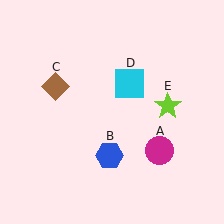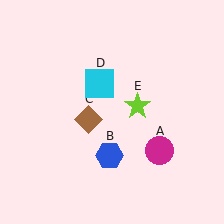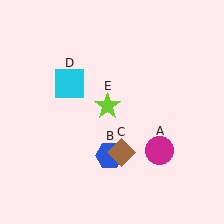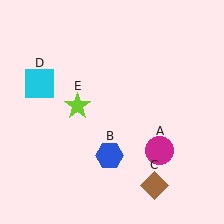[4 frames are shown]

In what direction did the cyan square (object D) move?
The cyan square (object D) moved left.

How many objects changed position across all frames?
3 objects changed position: brown diamond (object C), cyan square (object D), lime star (object E).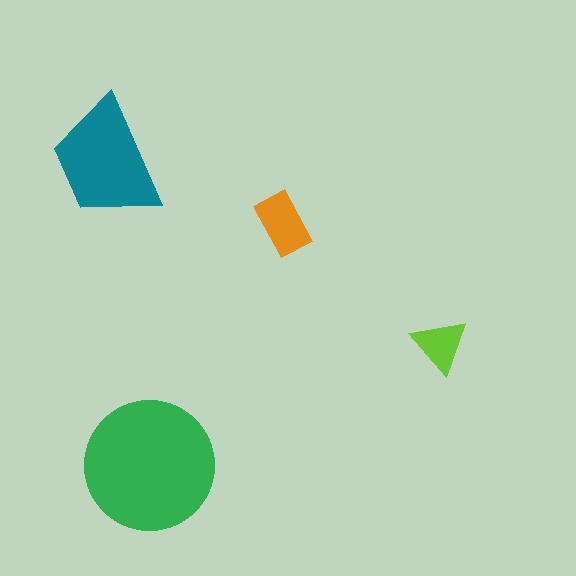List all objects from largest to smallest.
The green circle, the teal trapezoid, the orange rectangle, the lime triangle.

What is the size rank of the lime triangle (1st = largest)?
4th.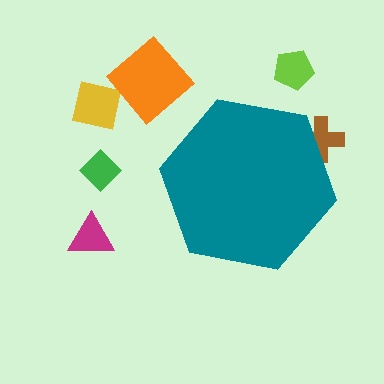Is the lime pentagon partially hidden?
No, the lime pentagon is fully visible.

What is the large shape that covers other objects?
A teal hexagon.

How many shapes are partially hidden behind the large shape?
1 shape is partially hidden.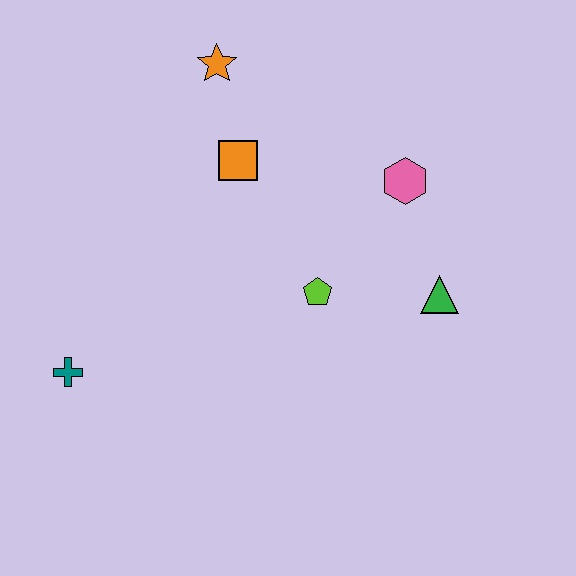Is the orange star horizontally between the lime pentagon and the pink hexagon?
No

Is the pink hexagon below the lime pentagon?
No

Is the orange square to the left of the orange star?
No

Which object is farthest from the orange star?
The teal cross is farthest from the orange star.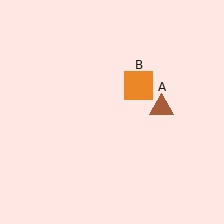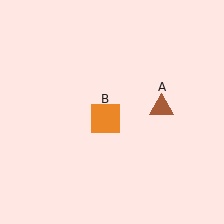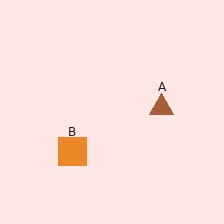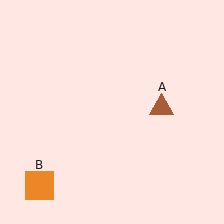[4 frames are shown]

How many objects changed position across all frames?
1 object changed position: orange square (object B).